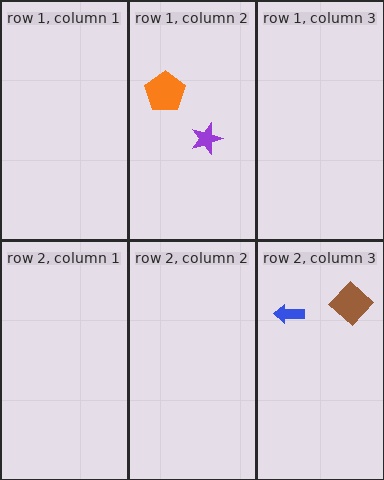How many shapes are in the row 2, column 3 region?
2.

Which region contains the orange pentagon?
The row 1, column 2 region.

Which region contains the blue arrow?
The row 2, column 3 region.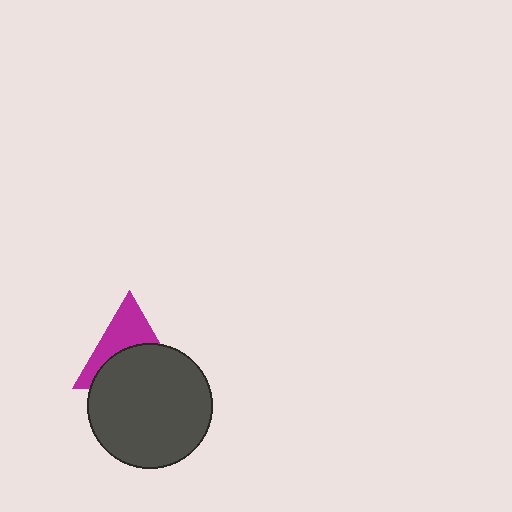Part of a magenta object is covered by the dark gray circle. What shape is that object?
It is a triangle.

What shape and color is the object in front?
The object in front is a dark gray circle.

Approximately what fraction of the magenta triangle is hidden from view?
Roughly 55% of the magenta triangle is hidden behind the dark gray circle.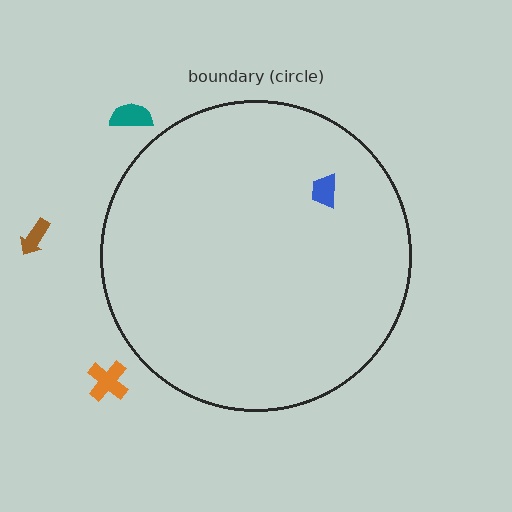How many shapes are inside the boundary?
1 inside, 3 outside.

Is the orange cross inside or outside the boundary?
Outside.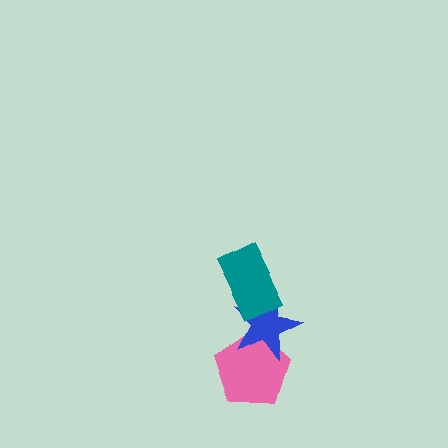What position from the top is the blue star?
The blue star is 2nd from the top.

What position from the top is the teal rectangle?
The teal rectangle is 1st from the top.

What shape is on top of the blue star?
The teal rectangle is on top of the blue star.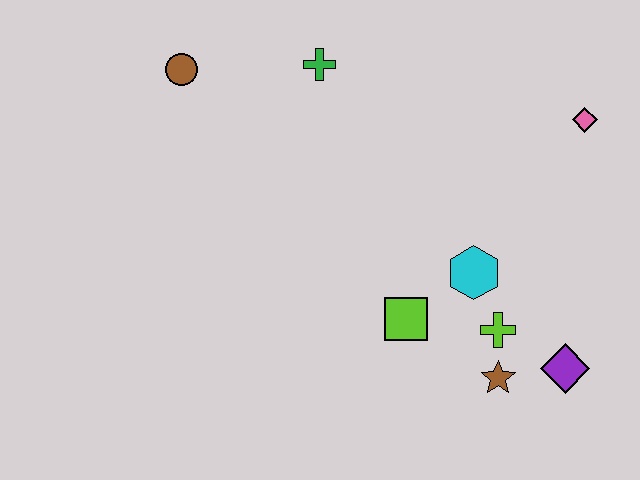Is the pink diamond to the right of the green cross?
Yes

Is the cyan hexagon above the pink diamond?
No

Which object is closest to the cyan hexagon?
The lime cross is closest to the cyan hexagon.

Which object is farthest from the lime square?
The brown circle is farthest from the lime square.